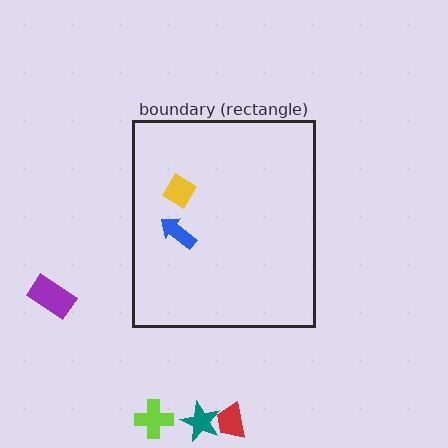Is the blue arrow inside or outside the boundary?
Inside.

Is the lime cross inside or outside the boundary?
Outside.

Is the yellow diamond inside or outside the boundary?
Inside.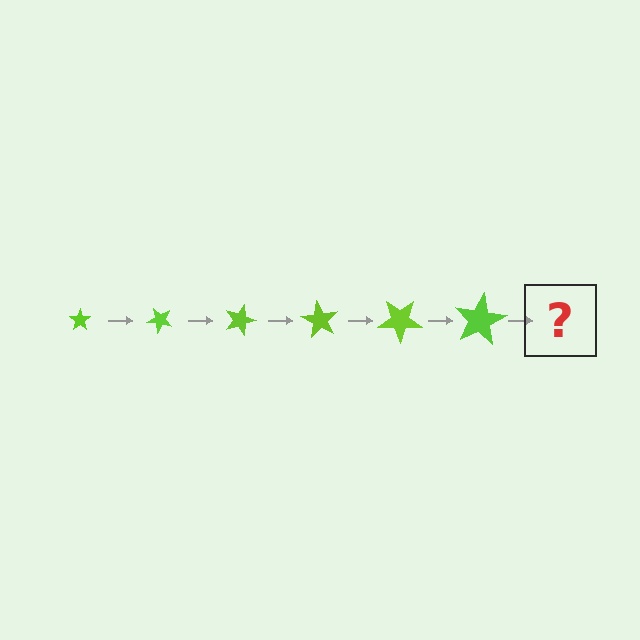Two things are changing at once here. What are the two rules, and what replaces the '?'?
The two rules are that the star grows larger each step and it rotates 45 degrees each step. The '?' should be a star, larger than the previous one and rotated 270 degrees from the start.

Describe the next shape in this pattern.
It should be a star, larger than the previous one and rotated 270 degrees from the start.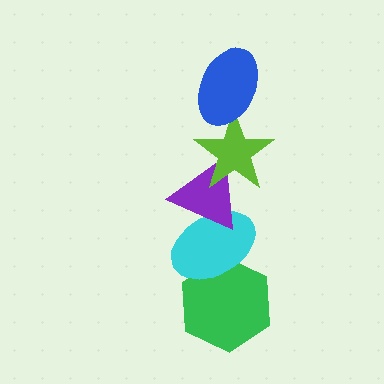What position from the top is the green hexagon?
The green hexagon is 5th from the top.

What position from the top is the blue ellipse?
The blue ellipse is 1st from the top.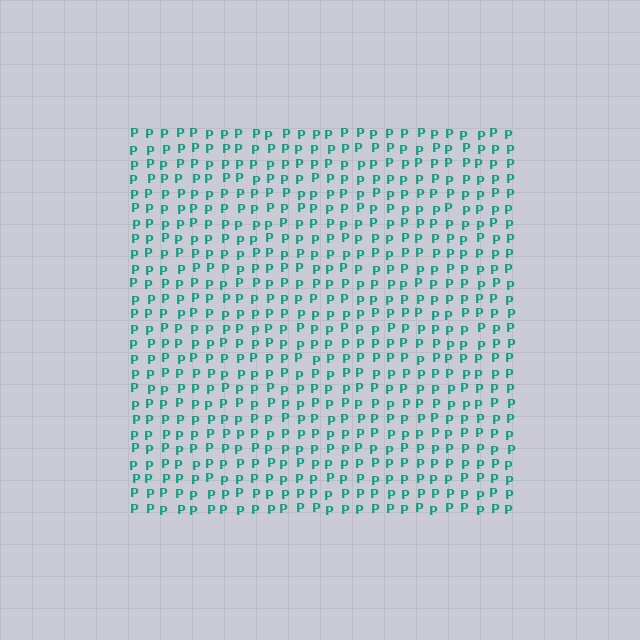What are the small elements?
The small elements are letter P's.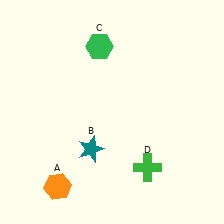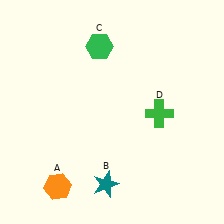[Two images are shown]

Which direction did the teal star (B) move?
The teal star (B) moved down.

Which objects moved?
The objects that moved are: the teal star (B), the green cross (D).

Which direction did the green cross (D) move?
The green cross (D) moved up.